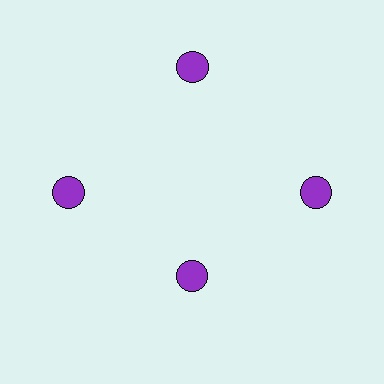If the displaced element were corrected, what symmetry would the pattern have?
It would have 4-fold rotational symmetry — the pattern would map onto itself every 90 degrees.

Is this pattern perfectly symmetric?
No. The 4 purple circles are arranged in a ring, but one element near the 6 o'clock position is pulled inward toward the center, breaking the 4-fold rotational symmetry.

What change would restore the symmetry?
The symmetry would be restored by moving it outward, back onto the ring so that all 4 circles sit at equal angles and equal distance from the center.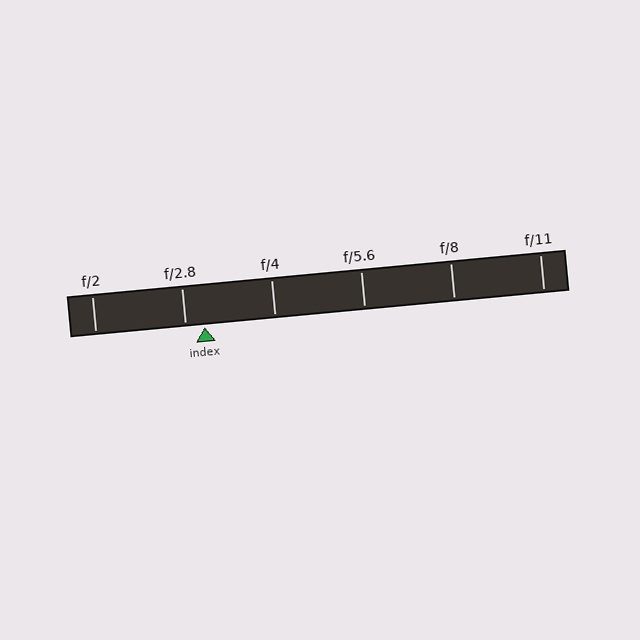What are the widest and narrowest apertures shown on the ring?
The widest aperture shown is f/2 and the narrowest is f/11.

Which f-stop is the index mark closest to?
The index mark is closest to f/2.8.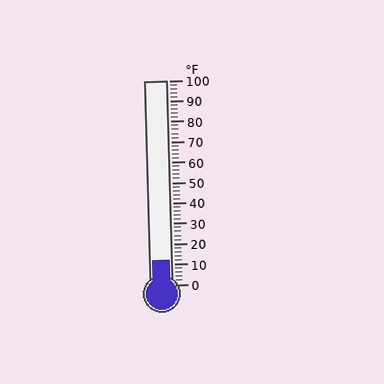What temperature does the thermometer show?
The thermometer shows approximately 12°F.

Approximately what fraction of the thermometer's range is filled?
The thermometer is filled to approximately 10% of its range.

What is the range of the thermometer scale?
The thermometer scale ranges from 0°F to 100°F.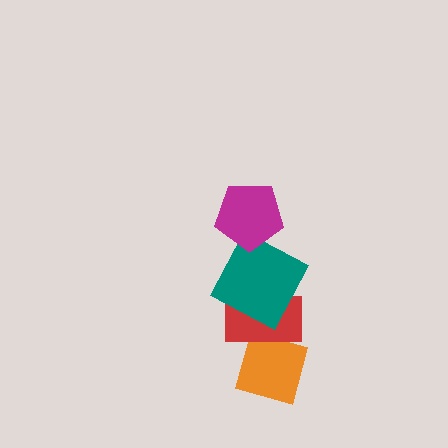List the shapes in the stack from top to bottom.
From top to bottom: the magenta pentagon, the teal square, the red rectangle, the orange diamond.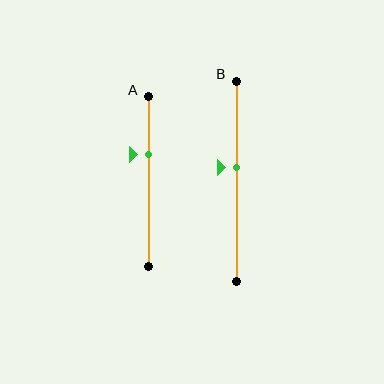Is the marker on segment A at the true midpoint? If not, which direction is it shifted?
No, the marker on segment A is shifted upward by about 16% of the segment length.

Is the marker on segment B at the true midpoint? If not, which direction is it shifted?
No, the marker on segment B is shifted upward by about 7% of the segment length.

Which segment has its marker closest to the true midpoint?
Segment B has its marker closest to the true midpoint.